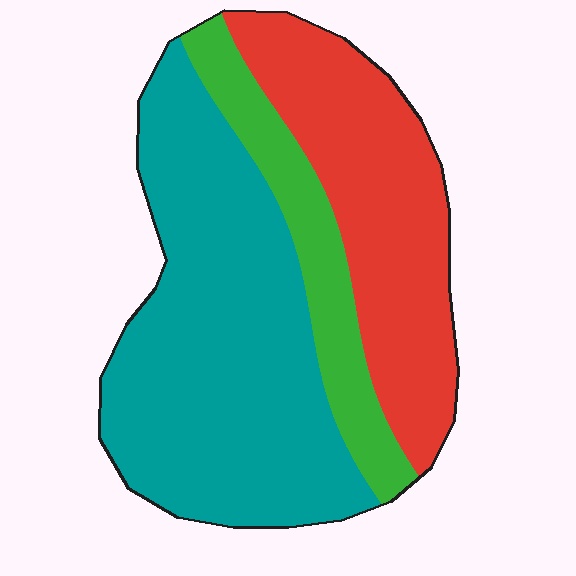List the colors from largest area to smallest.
From largest to smallest: teal, red, green.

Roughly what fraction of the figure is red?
Red takes up about one third (1/3) of the figure.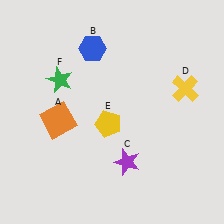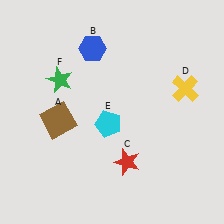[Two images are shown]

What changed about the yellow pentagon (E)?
In Image 1, E is yellow. In Image 2, it changed to cyan.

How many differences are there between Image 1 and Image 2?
There are 3 differences between the two images.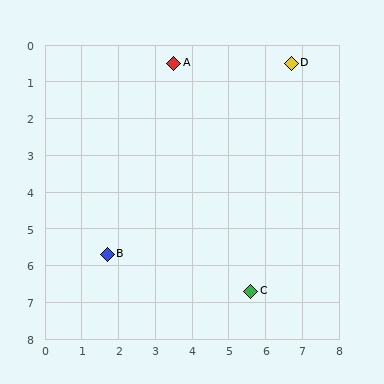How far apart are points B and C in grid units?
Points B and C are about 4.0 grid units apart.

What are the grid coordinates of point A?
Point A is at approximately (3.5, 0.5).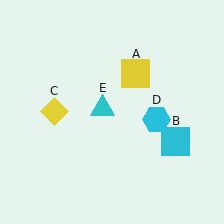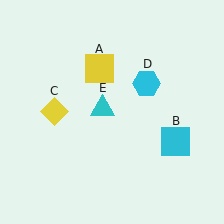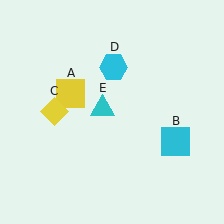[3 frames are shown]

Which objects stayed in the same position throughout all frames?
Cyan square (object B) and yellow diamond (object C) and cyan triangle (object E) remained stationary.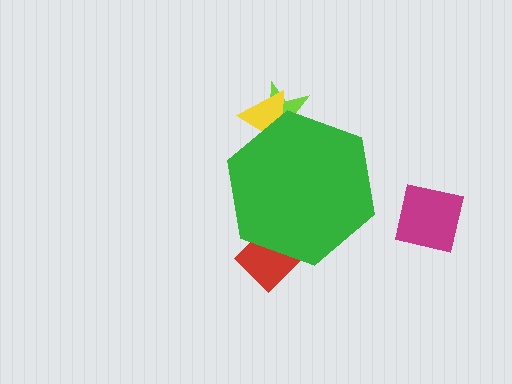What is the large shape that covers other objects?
A green hexagon.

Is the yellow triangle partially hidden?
Yes, the yellow triangle is partially hidden behind the green hexagon.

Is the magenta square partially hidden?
No, the magenta square is fully visible.